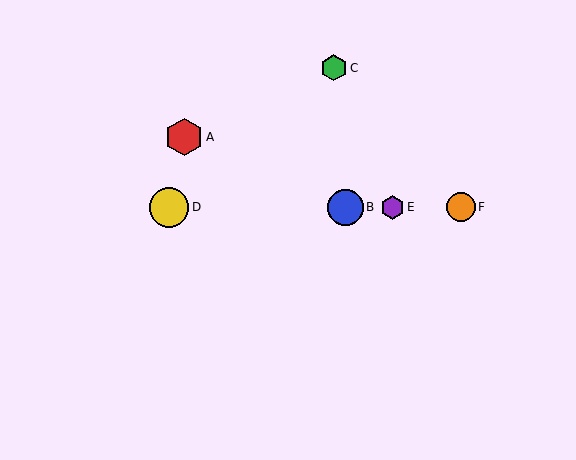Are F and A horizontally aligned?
No, F is at y≈207 and A is at y≈137.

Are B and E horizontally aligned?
Yes, both are at y≈207.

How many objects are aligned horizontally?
4 objects (B, D, E, F) are aligned horizontally.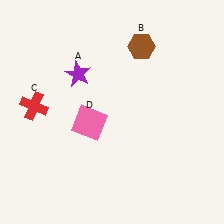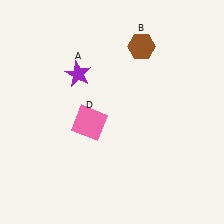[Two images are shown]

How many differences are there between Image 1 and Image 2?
There is 1 difference between the two images.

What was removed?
The red cross (C) was removed in Image 2.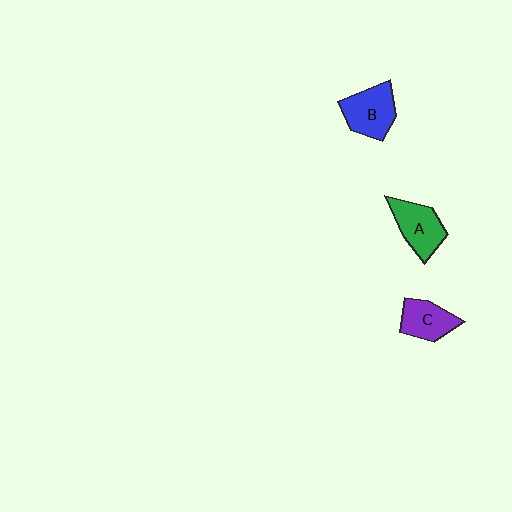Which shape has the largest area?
Shape B (blue).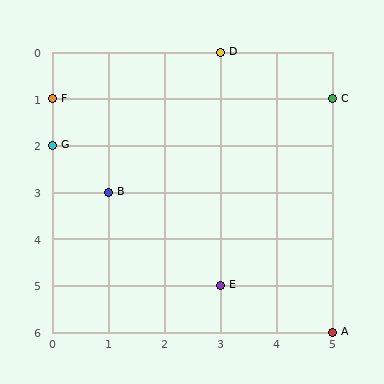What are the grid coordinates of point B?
Point B is at grid coordinates (1, 3).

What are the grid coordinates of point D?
Point D is at grid coordinates (3, 0).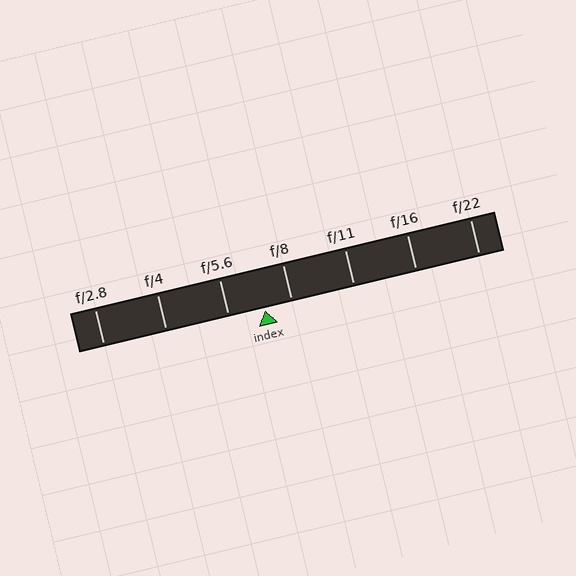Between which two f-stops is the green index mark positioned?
The index mark is between f/5.6 and f/8.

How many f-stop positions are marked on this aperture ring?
There are 7 f-stop positions marked.